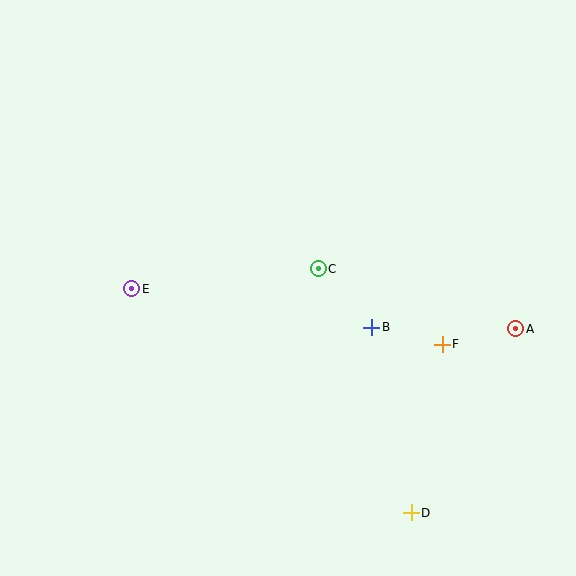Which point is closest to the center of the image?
Point C at (318, 269) is closest to the center.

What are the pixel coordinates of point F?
Point F is at (442, 345).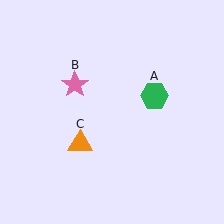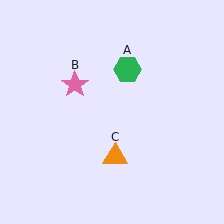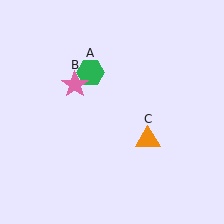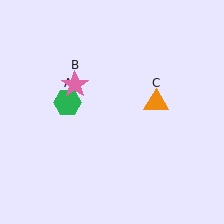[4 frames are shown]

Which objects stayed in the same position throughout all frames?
Pink star (object B) remained stationary.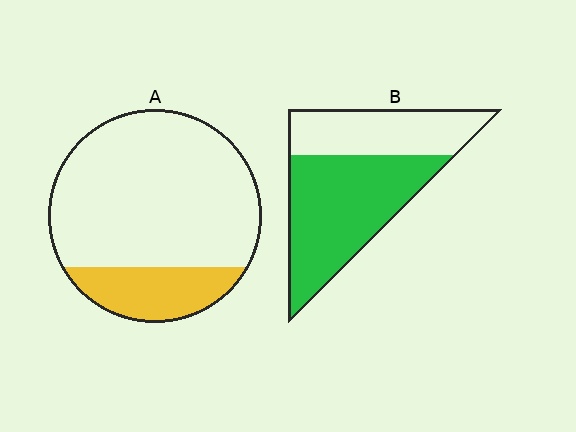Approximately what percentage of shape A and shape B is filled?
A is approximately 20% and B is approximately 60%.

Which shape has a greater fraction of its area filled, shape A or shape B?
Shape B.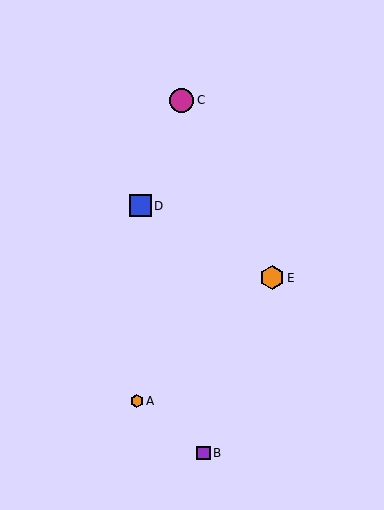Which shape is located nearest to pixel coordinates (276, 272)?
The orange hexagon (labeled E) at (272, 278) is nearest to that location.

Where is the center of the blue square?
The center of the blue square is at (140, 206).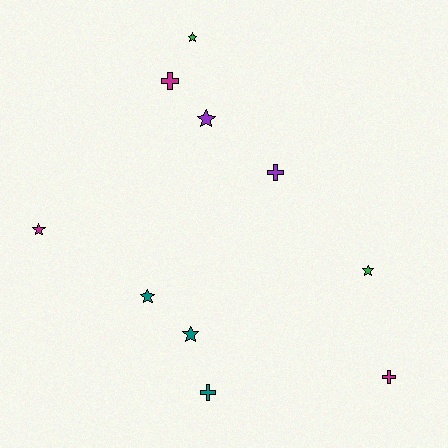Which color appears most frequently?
Teal, with 3 objects.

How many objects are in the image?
There are 10 objects.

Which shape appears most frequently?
Star, with 6 objects.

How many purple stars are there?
There is 1 purple star.